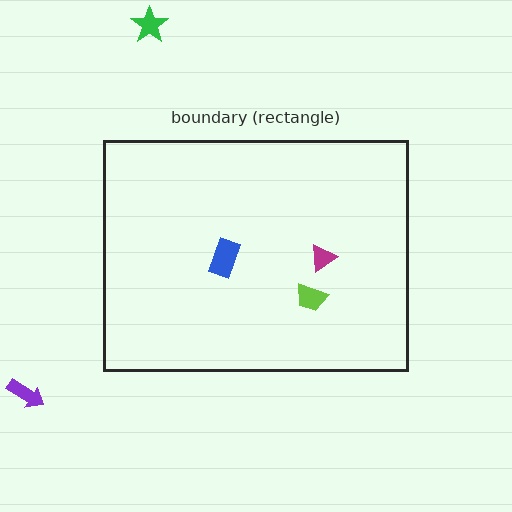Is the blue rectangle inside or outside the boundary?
Inside.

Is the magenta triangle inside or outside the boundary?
Inside.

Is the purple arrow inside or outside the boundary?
Outside.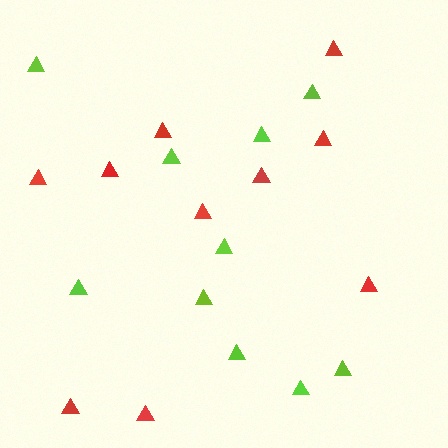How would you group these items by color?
There are 2 groups: one group of lime triangles (10) and one group of red triangles (10).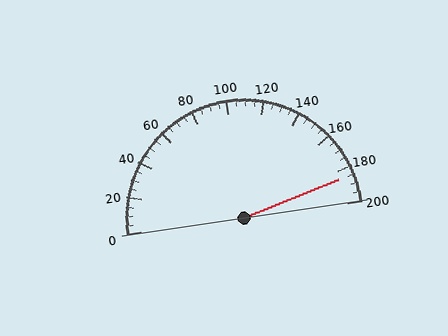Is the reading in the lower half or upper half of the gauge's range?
The reading is in the upper half of the range (0 to 200).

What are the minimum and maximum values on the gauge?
The gauge ranges from 0 to 200.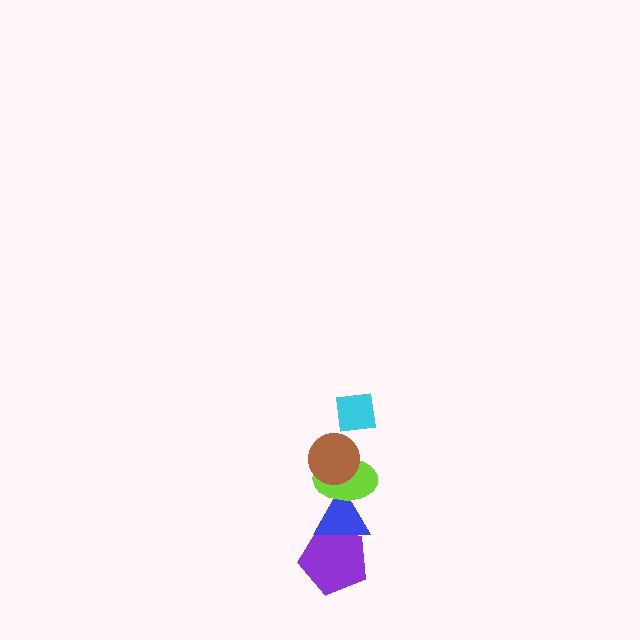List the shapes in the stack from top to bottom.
From top to bottom: the cyan square, the brown circle, the lime ellipse, the blue triangle, the purple pentagon.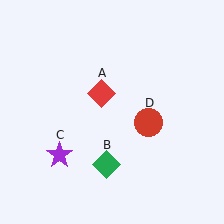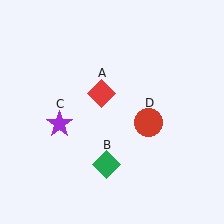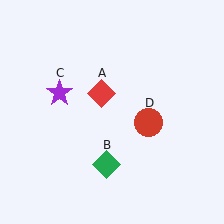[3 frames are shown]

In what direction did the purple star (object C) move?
The purple star (object C) moved up.